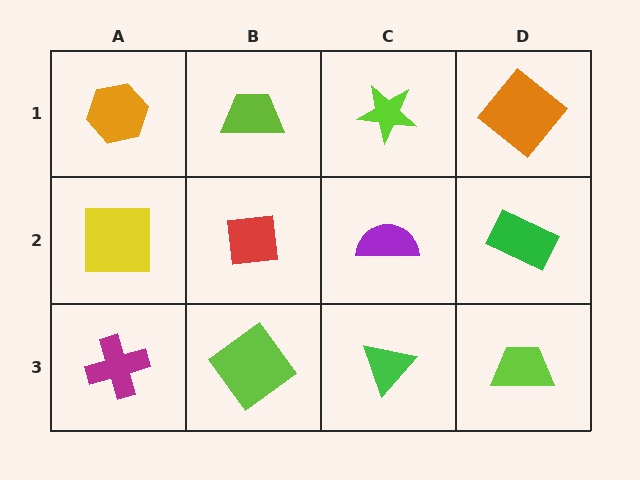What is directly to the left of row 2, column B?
A yellow square.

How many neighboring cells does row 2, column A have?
3.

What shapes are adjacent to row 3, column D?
A green rectangle (row 2, column D), a green triangle (row 3, column C).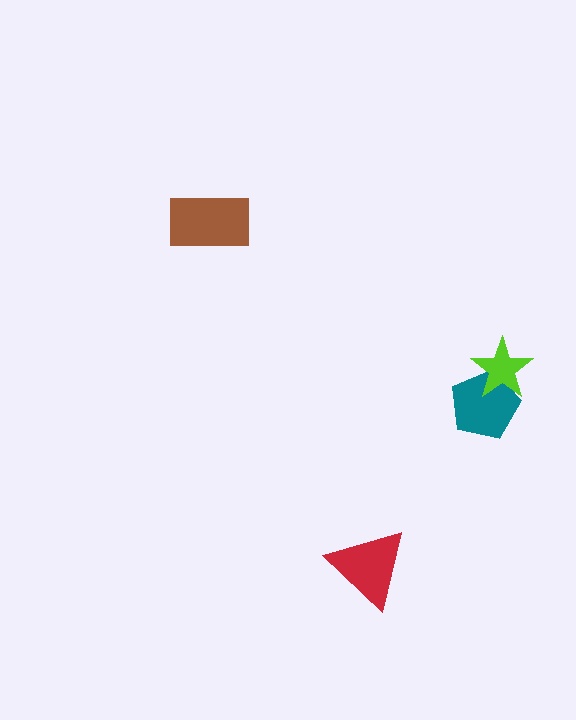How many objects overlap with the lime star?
1 object overlaps with the lime star.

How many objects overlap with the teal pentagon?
1 object overlaps with the teal pentagon.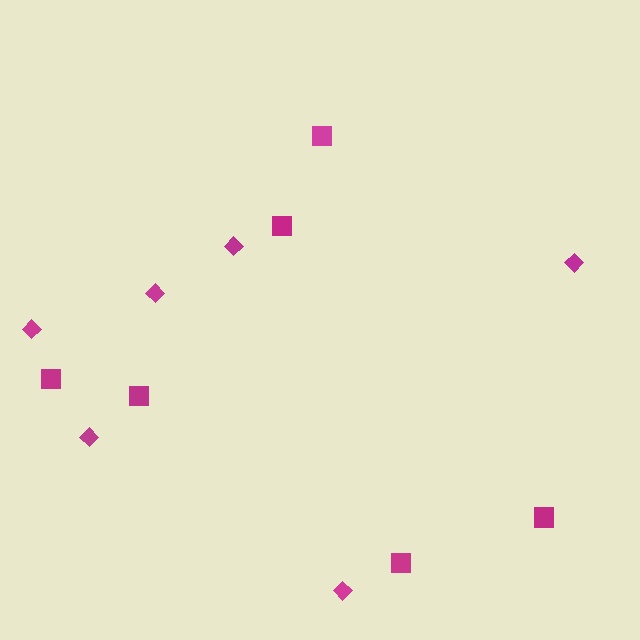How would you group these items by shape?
There are 2 groups: one group of squares (6) and one group of diamonds (6).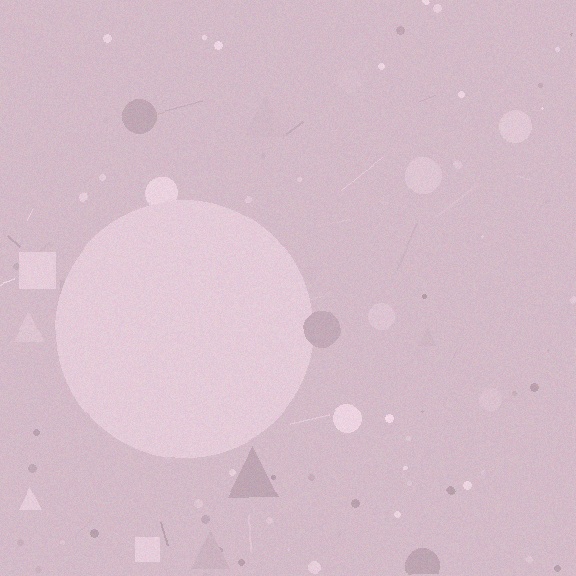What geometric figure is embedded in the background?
A circle is embedded in the background.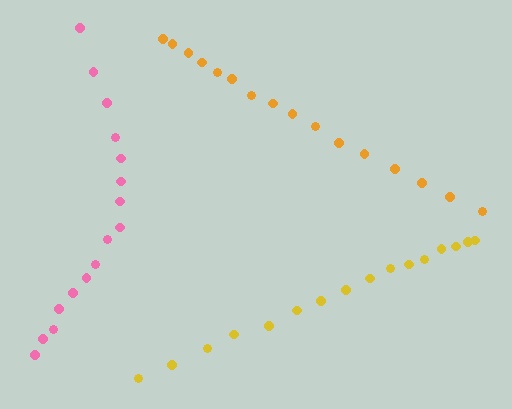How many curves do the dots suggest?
There are 3 distinct paths.